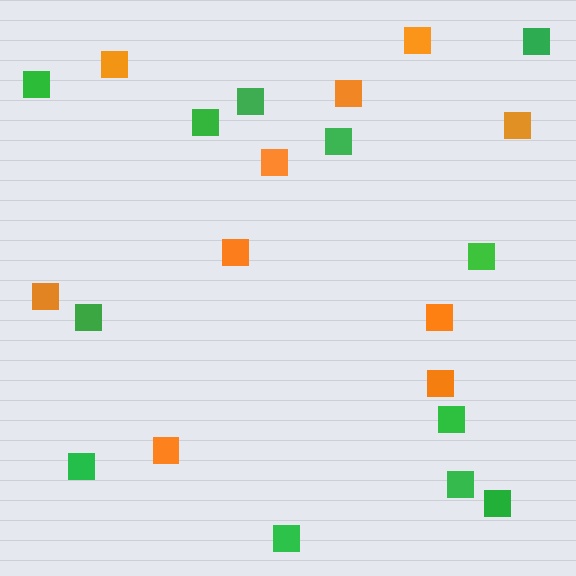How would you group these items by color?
There are 2 groups: one group of orange squares (10) and one group of green squares (12).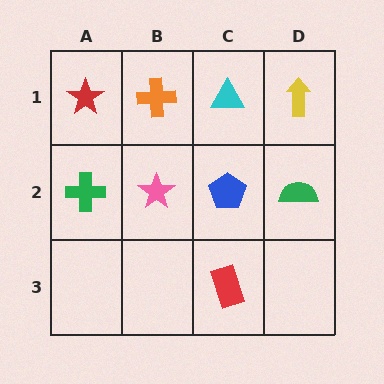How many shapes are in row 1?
4 shapes.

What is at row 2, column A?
A green cross.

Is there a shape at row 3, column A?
No, that cell is empty.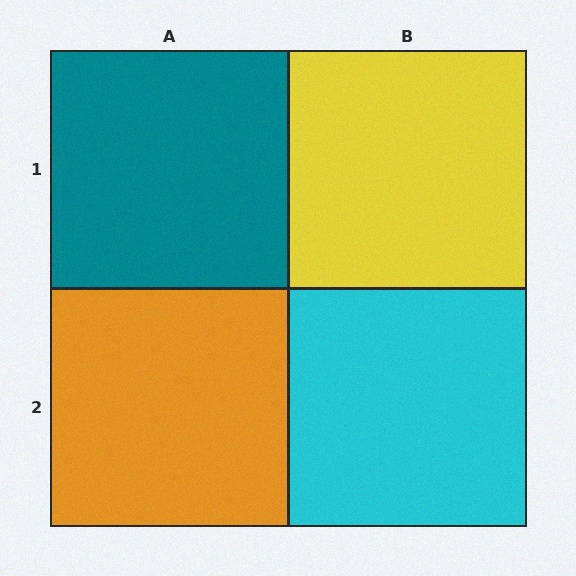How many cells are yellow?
1 cell is yellow.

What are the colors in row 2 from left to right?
Orange, cyan.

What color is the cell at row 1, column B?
Yellow.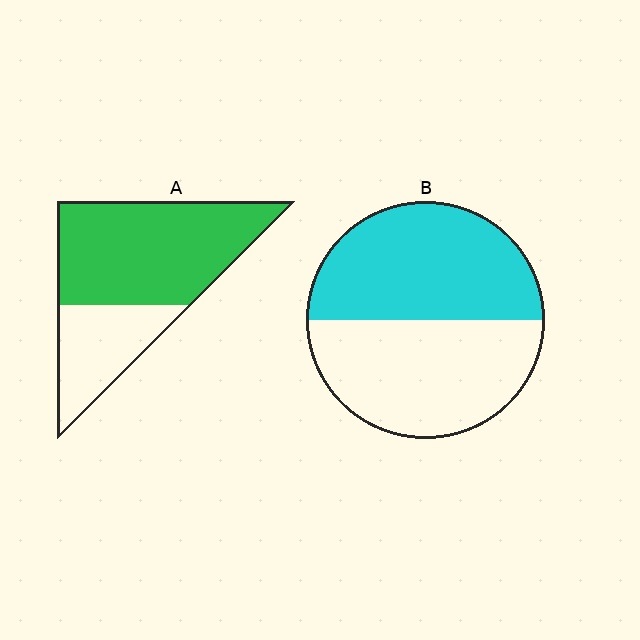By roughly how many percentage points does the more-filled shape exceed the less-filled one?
By roughly 20 percentage points (A over B).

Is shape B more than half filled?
Roughly half.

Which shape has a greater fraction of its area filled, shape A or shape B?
Shape A.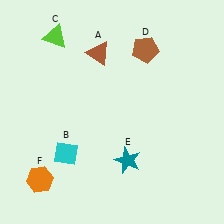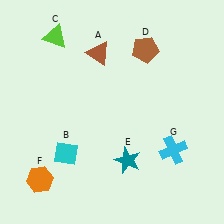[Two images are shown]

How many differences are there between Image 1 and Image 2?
There is 1 difference between the two images.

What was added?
A cyan cross (G) was added in Image 2.